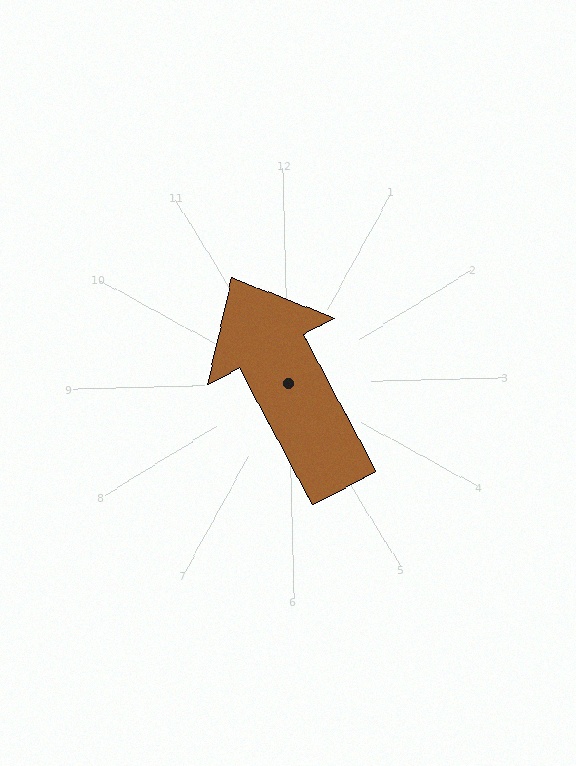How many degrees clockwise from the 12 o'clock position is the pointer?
Approximately 333 degrees.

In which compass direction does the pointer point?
Northwest.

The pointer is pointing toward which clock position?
Roughly 11 o'clock.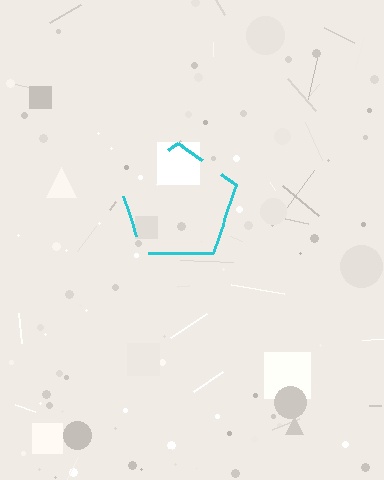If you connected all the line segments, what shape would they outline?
They would outline a pentagon.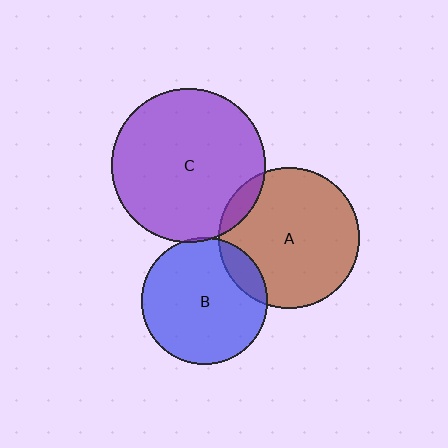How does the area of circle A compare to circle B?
Approximately 1.2 times.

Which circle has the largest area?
Circle C (purple).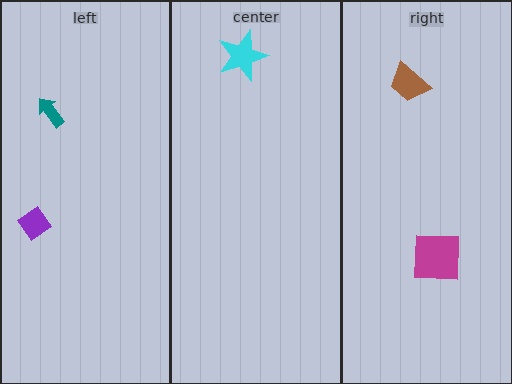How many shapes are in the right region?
2.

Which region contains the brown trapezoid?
The right region.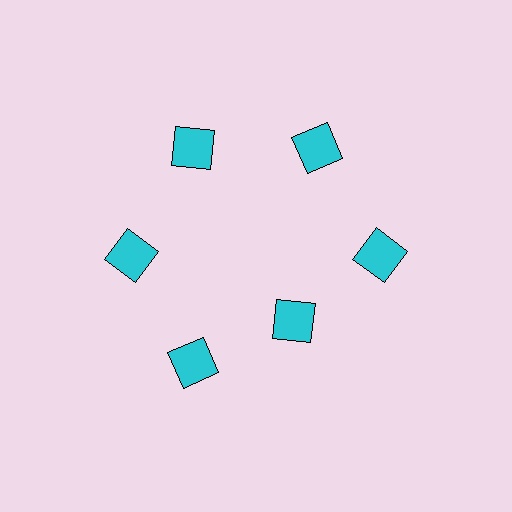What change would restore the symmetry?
The symmetry would be restored by moving it outward, back onto the ring so that all 6 squares sit at equal angles and equal distance from the center.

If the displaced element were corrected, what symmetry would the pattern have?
It would have 6-fold rotational symmetry — the pattern would map onto itself every 60 degrees.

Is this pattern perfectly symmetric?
No. The 6 cyan squares are arranged in a ring, but one element near the 5 o'clock position is pulled inward toward the center, breaking the 6-fold rotational symmetry.